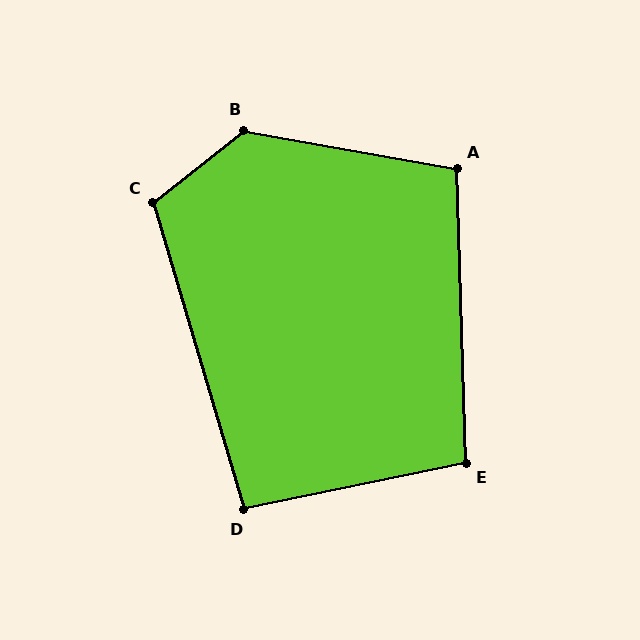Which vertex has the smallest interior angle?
D, at approximately 95 degrees.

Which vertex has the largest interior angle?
B, at approximately 131 degrees.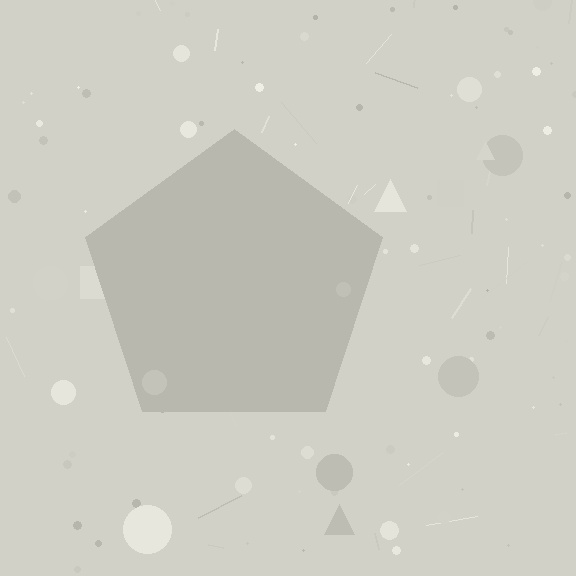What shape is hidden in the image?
A pentagon is hidden in the image.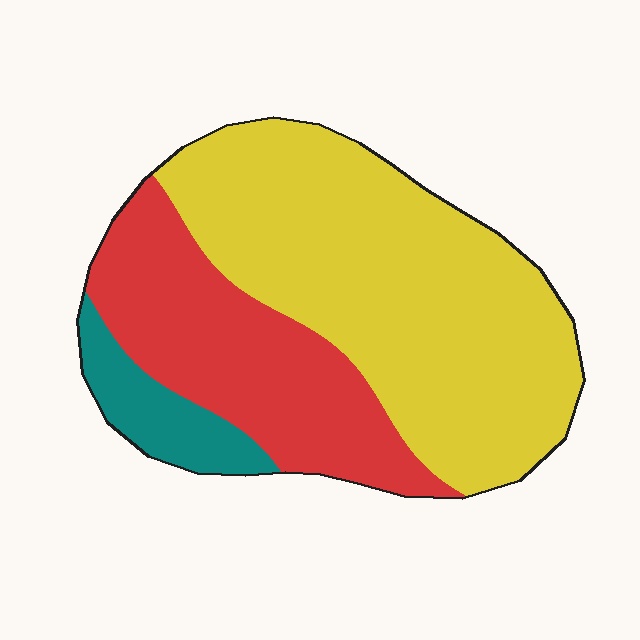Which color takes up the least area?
Teal, at roughly 10%.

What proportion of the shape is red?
Red takes up between a quarter and a half of the shape.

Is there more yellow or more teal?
Yellow.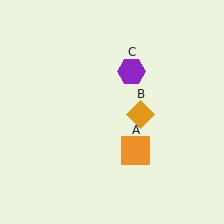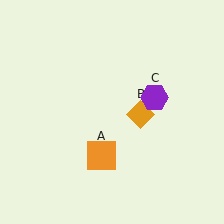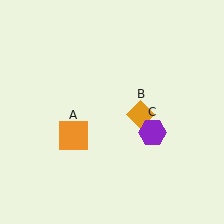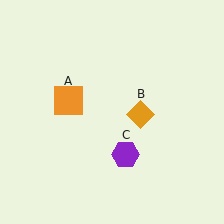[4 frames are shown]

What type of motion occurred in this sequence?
The orange square (object A), purple hexagon (object C) rotated clockwise around the center of the scene.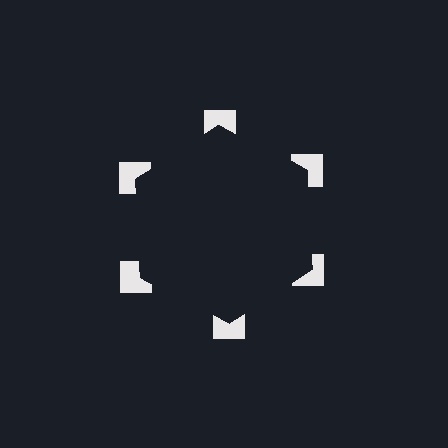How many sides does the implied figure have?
6 sides.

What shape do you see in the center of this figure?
An illusory hexagon — its edges are inferred from the aligned wedge cuts in the notched squares, not physically drawn.